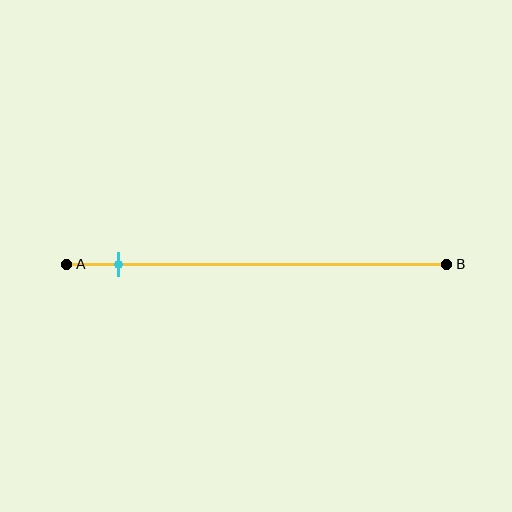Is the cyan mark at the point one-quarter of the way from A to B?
No, the mark is at about 15% from A, not at the 25% one-quarter point.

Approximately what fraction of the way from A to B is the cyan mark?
The cyan mark is approximately 15% of the way from A to B.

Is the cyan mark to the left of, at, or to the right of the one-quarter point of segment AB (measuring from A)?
The cyan mark is to the left of the one-quarter point of segment AB.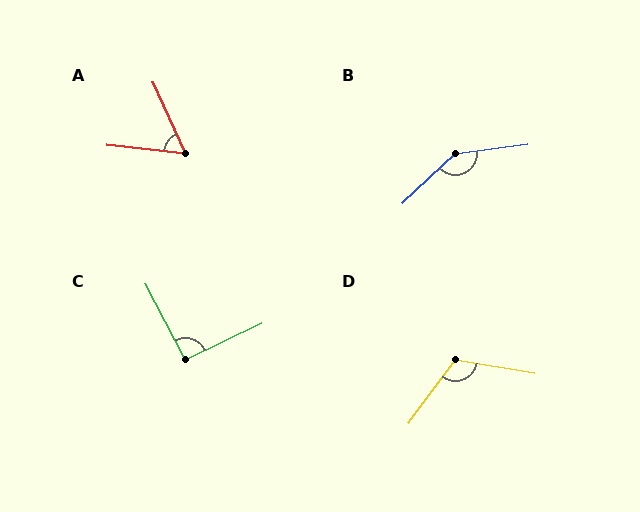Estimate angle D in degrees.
Approximately 117 degrees.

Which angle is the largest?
B, at approximately 144 degrees.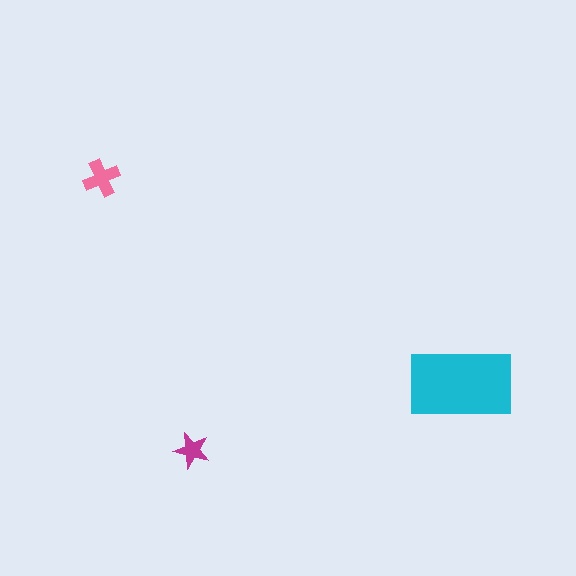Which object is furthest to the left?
The pink cross is leftmost.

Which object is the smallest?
The magenta star.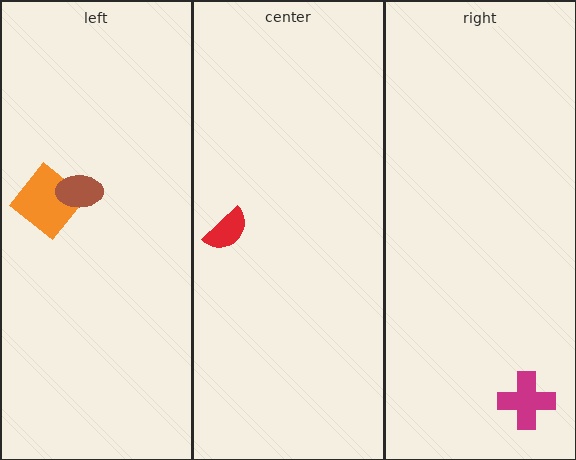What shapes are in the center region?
The red semicircle.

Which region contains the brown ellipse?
The left region.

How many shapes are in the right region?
1.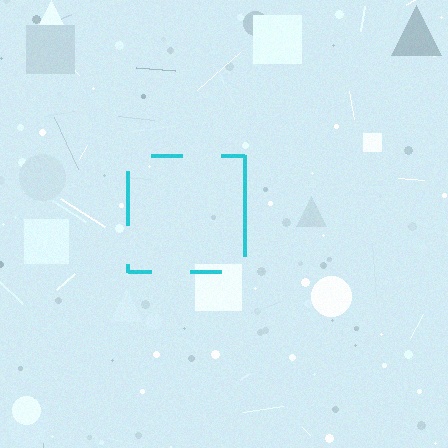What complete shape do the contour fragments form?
The contour fragments form a square.